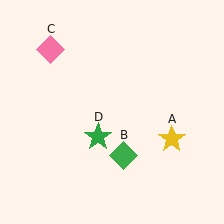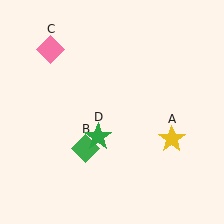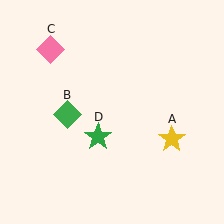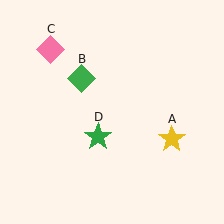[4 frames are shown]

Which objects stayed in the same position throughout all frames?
Yellow star (object A) and pink diamond (object C) and green star (object D) remained stationary.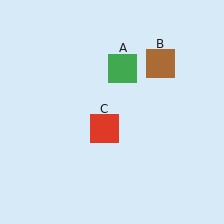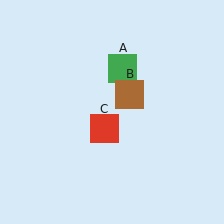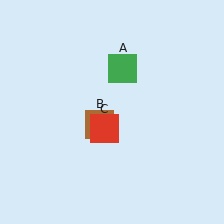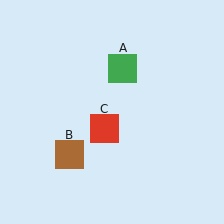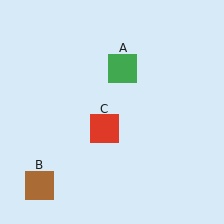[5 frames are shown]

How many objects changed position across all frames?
1 object changed position: brown square (object B).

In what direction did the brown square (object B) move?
The brown square (object B) moved down and to the left.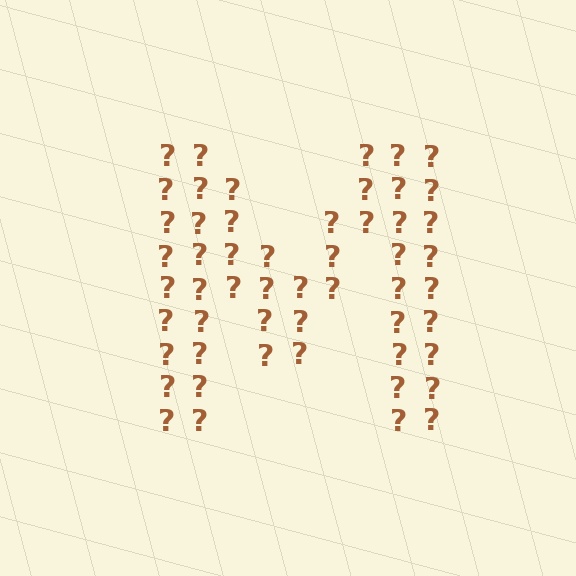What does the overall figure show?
The overall figure shows the letter M.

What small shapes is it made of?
It is made of small question marks.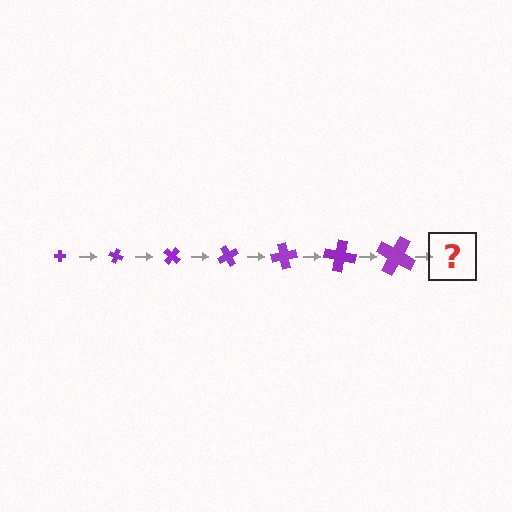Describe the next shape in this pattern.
It should be a cross, larger than the previous one and rotated 140 degrees from the start.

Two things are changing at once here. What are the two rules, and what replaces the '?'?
The two rules are that the cross grows larger each step and it rotates 20 degrees each step. The '?' should be a cross, larger than the previous one and rotated 140 degrees from the start.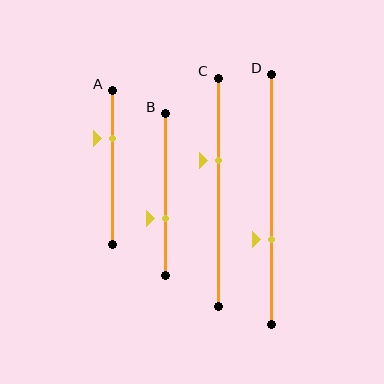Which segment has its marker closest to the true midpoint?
Segment C has its marker closest to the true midpoint.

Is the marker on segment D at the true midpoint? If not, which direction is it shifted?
No, the marker on segment D is shifted downward by about 16% of the segment length.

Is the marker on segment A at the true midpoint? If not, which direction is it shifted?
No, the marker on segment A is shifted upward by about 19% of the segment length.